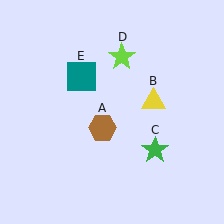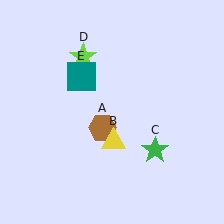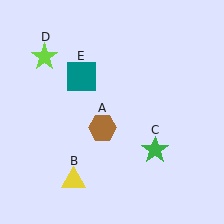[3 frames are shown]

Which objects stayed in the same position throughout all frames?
Brown hexagon (object A) and green star (object C) and teal square (object E) remained stationary.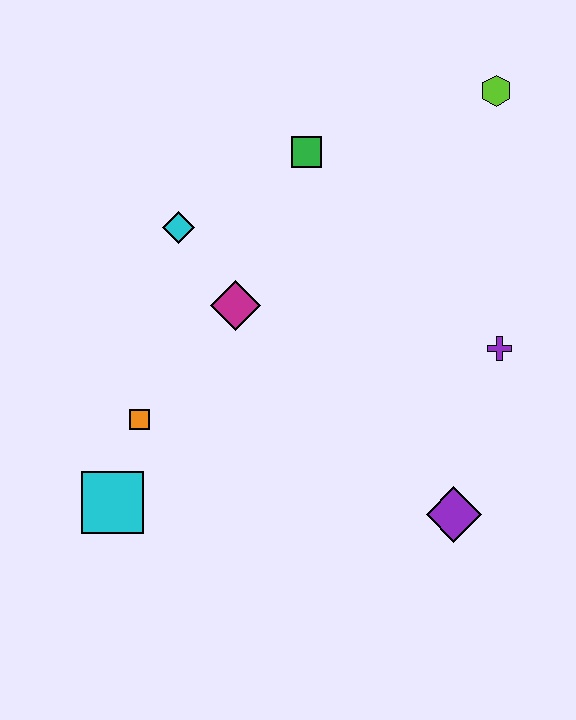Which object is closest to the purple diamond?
The purple cross is closest to the purple diamond.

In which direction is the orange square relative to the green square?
The orange square is below the green square.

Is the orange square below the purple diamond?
No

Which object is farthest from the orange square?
The lime hexagon is farthest from the orange square.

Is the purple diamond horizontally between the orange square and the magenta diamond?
No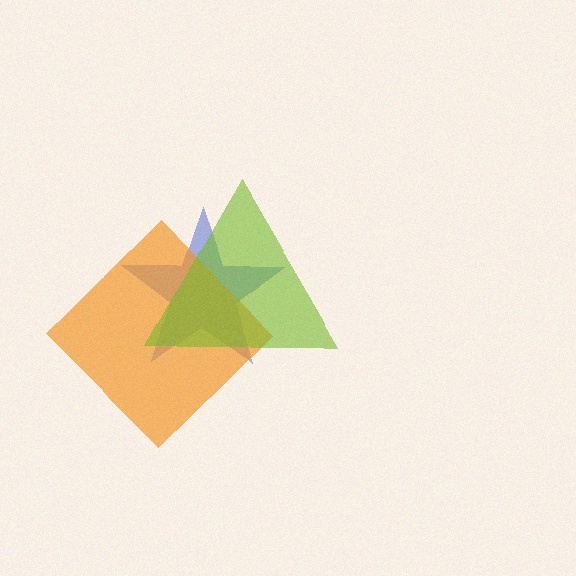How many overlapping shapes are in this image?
There are 3 overlapping shapes in the image.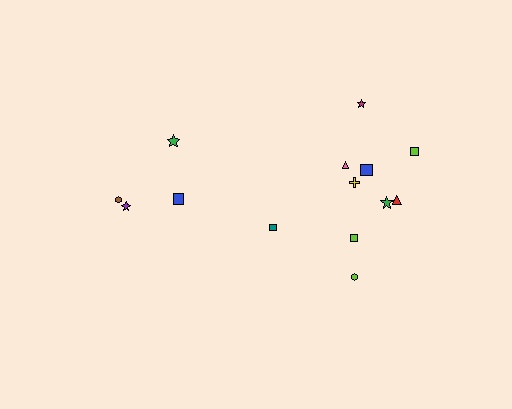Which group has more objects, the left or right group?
The right group.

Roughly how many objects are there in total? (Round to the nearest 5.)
Roughly 15 objects in total.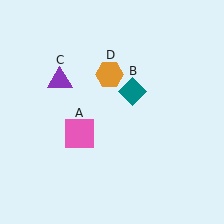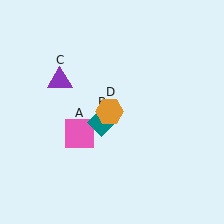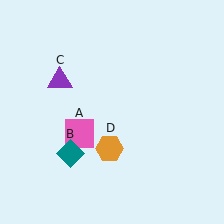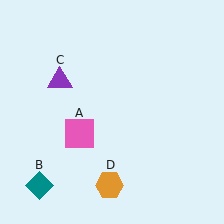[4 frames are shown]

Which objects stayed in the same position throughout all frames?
Pink square (object A) and purple triangle (object C) remained stationary.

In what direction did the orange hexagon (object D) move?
The orange hexagon (object D) moved down.